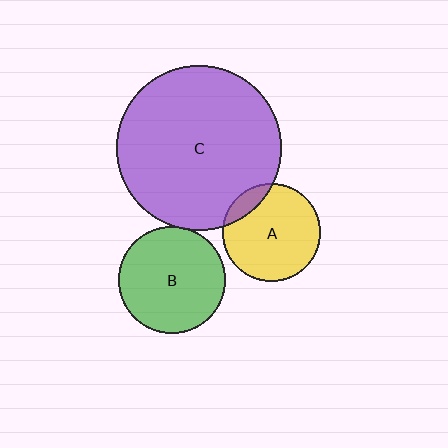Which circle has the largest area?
Circle C (purple).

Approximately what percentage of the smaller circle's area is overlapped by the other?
Approximately 10%.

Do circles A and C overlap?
Yes.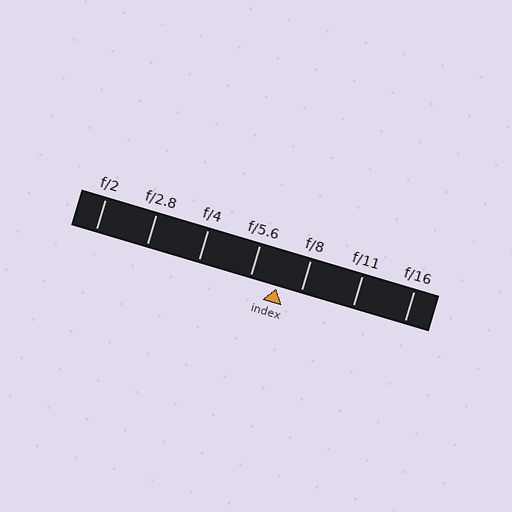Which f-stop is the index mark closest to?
The index mark is closest to f/8.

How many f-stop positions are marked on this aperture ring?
There are 7 f-stop positions marked.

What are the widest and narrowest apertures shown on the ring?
The widest aperture shown is f/2 and the narrowest is f/16.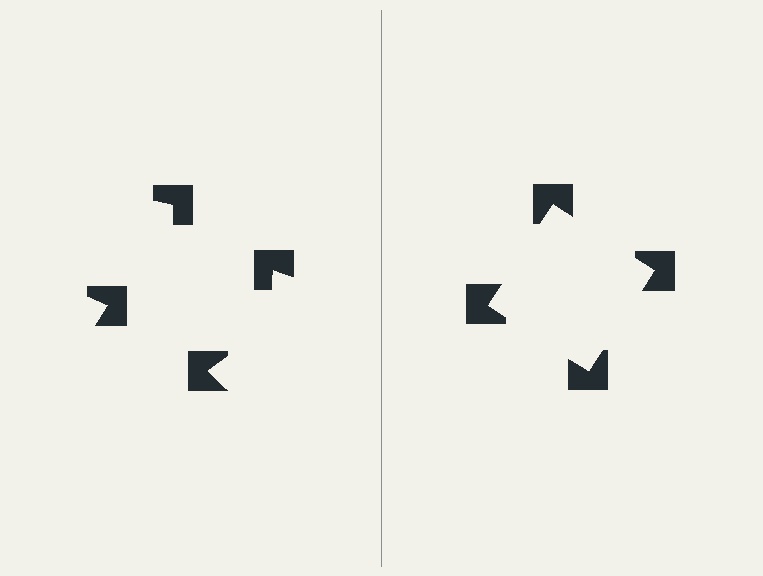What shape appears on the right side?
An illusory square.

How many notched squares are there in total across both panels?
8 — 4 on each side.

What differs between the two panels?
The notched squares are positioned identically on both sides; only the wedge orientations differ. On the right they align to a square; on the left they are misaligned.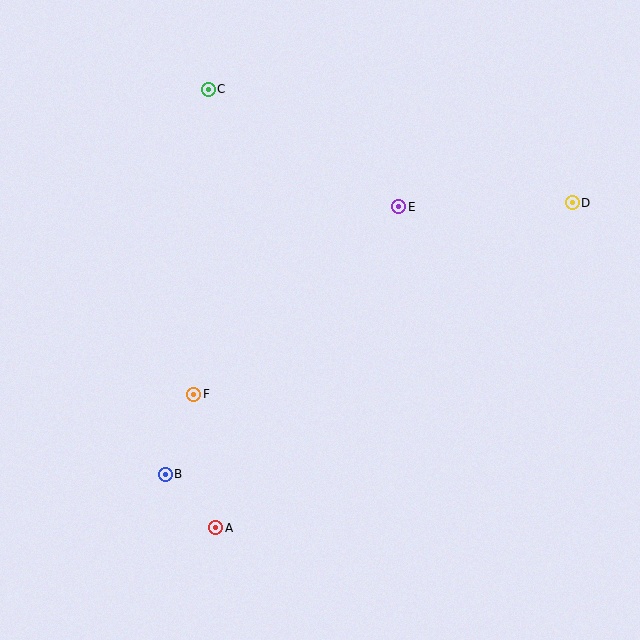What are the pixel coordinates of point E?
Point E is at (399, 207).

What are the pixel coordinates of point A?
Point A is at (216, 528).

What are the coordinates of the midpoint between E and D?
The midpoint between E and D is at (486, 205).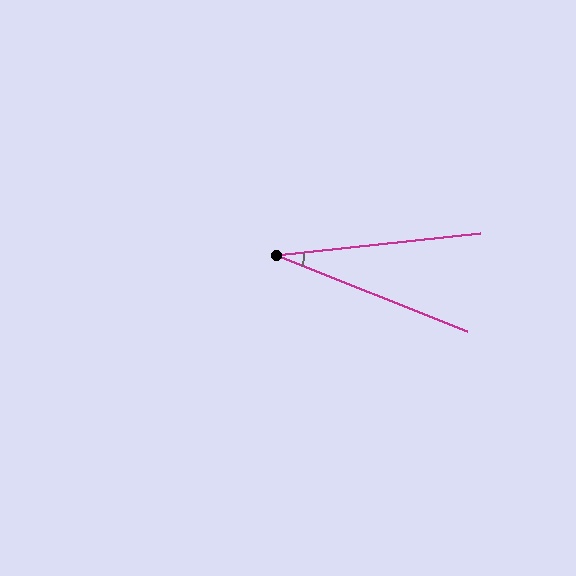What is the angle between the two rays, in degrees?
Approximately 28 degrees.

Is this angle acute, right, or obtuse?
It is acute.